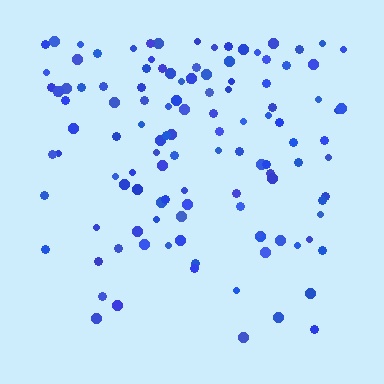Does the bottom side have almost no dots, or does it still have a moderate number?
Still a moderate number, just noticeably fewer than the top.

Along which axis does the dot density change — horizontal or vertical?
Vertical.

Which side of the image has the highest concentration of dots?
The top.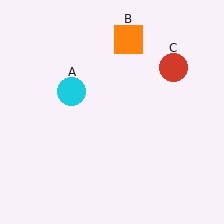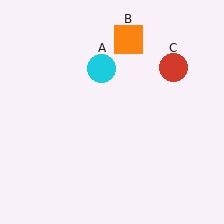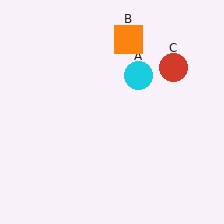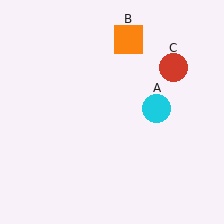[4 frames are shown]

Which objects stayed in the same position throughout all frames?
Orange square (object B) and red circle (object C) remained stationary.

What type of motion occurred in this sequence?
The cyan circle (object A) rotated clockwise around the center of the scene.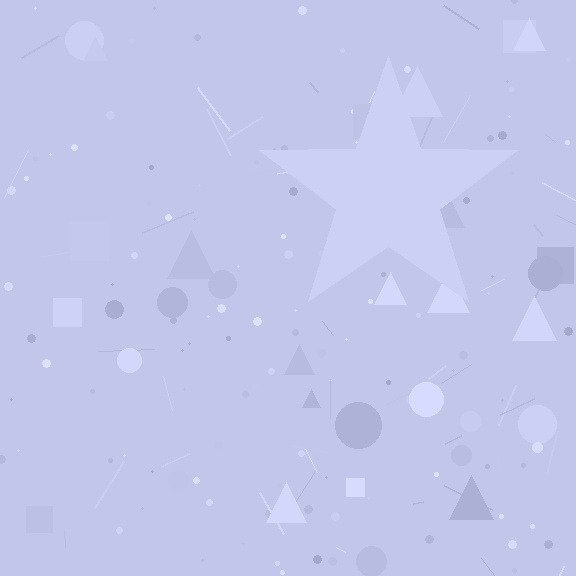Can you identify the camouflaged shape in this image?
The camouflaged shape is a star.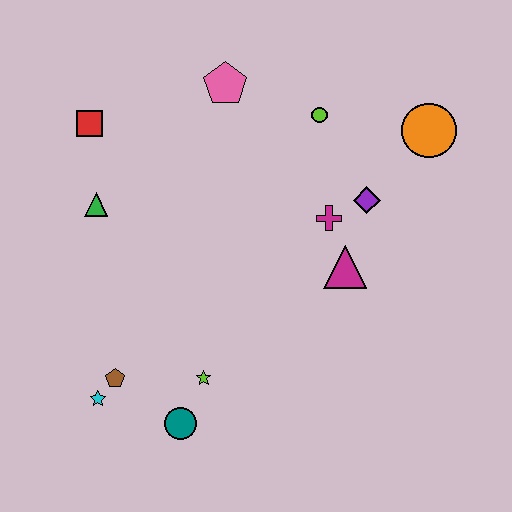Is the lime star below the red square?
Yes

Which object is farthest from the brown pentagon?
The orange circle is farthest from the brown pentagon.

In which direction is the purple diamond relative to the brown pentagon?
The purple diamond is to the right of the brown pentagon.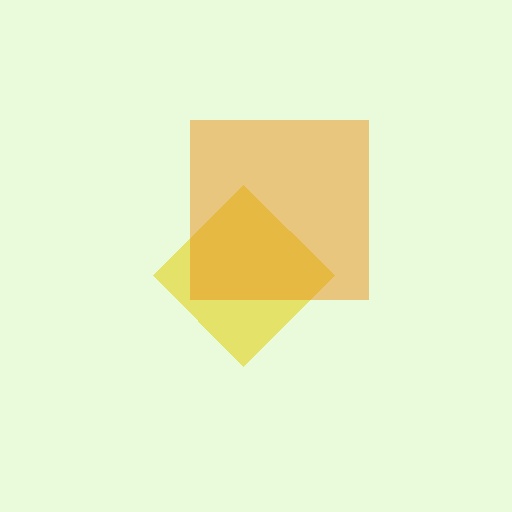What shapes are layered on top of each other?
The layered shapes are: a yellow diamond, an orange square.